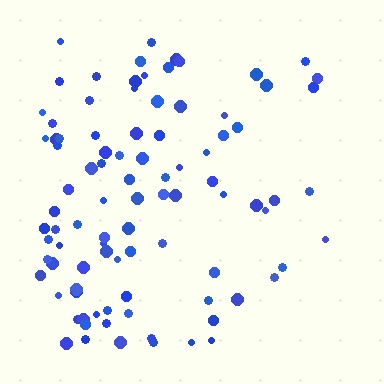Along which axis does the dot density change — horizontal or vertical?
Horizontal.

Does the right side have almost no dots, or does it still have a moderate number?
Still a moderate number, just noticeably fewer than the left.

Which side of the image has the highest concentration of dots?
The left.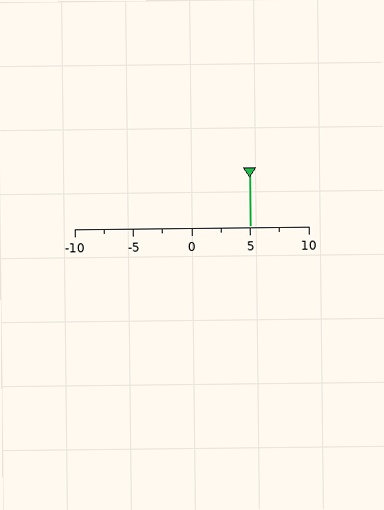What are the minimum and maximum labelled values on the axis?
The axis runs from -10 to 10.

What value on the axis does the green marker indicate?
The marker indicates approximately 5.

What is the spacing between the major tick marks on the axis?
The major ticks are spaced 5 apart.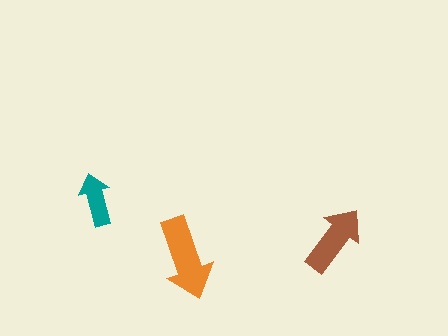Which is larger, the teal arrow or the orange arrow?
The orange one.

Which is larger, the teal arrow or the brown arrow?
The brown one.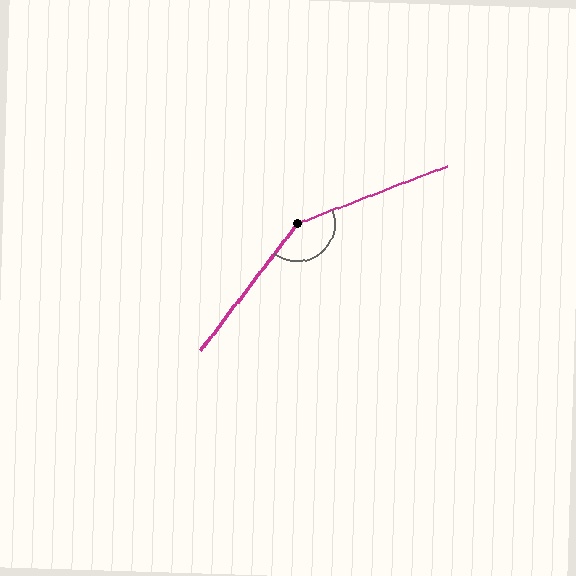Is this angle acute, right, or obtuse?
It is obtuse.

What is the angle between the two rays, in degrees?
Approximately 148 degrees.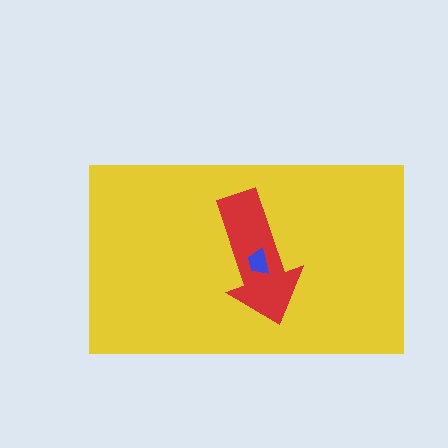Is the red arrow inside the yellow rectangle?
Yes.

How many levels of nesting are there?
3.